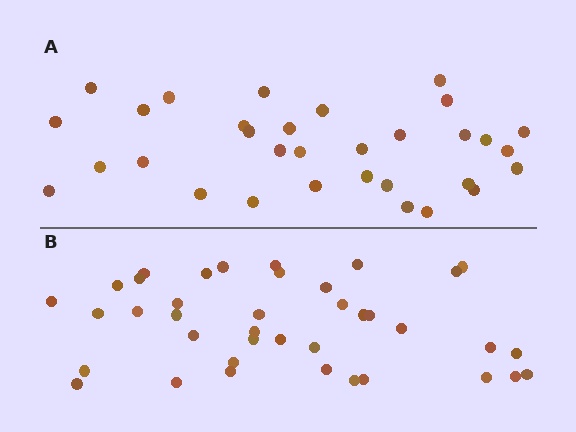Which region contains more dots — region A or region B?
Region B (the bottom region) has more dots.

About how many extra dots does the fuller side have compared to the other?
Region B has roughly 8 or so more dots than region A.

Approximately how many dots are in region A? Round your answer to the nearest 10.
About 30 dots. (The exact count is 32, which rounds to 30.)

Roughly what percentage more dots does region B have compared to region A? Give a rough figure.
About 20% more.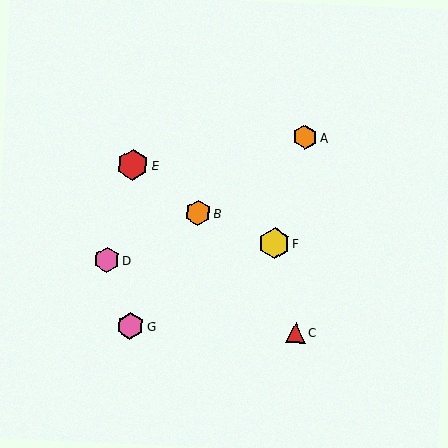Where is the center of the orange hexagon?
The center of the orange hexagon is at (305, 137).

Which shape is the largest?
The red hexagon (labeled E) is the largest.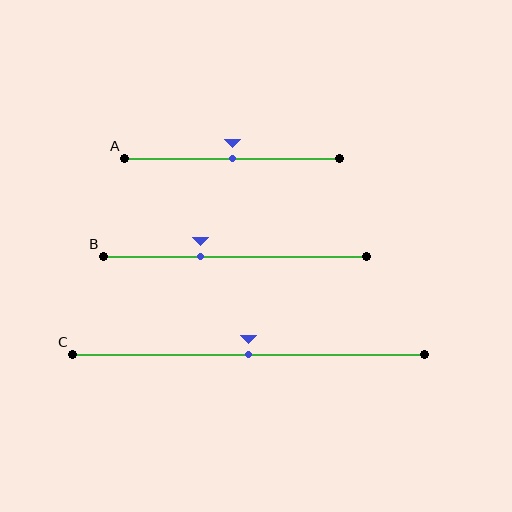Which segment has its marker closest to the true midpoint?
Segment A has its marker closest to the true midpoint.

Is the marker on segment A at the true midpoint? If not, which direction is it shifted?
Yes, the marker on segment A is at the true midpoint.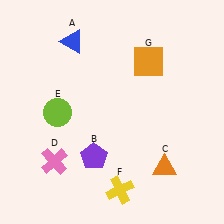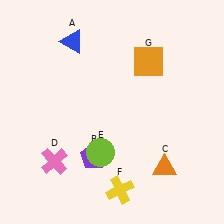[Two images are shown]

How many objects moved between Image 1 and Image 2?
1 object moved between the two images.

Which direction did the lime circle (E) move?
The lime circle (E) moved right.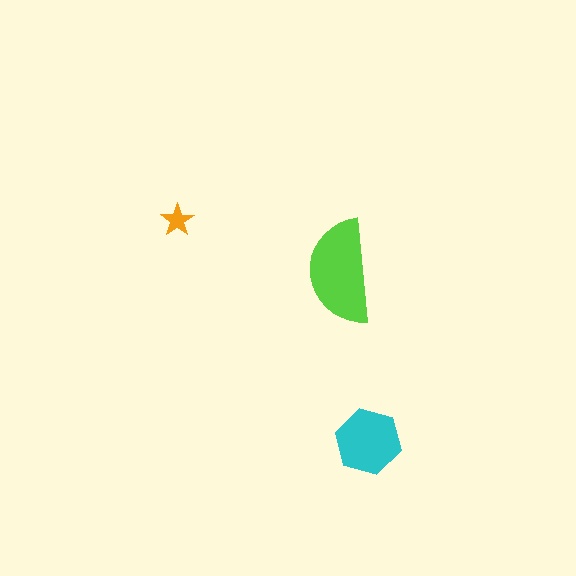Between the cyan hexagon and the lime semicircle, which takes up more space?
The lime semicircle.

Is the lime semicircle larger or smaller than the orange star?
Larger.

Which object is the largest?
The lime semicircle.